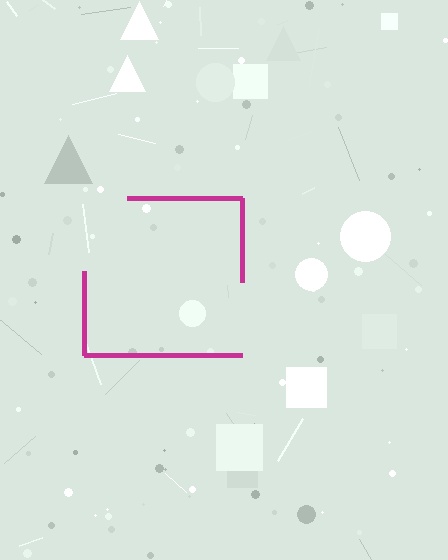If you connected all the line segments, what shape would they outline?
They would outline a square.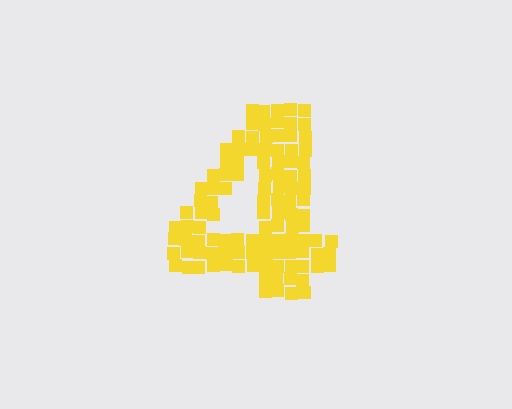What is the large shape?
The large shape is the digit 4.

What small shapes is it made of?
It is made of small squares.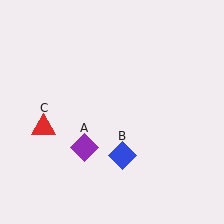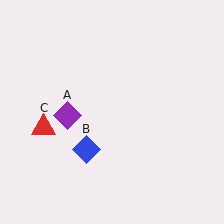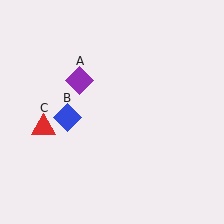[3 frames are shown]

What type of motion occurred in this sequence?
The purple diamond (object A), blue diamond (object B) rotated clockwise around the center of the scene.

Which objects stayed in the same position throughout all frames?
Red triangle (object C) remained stationary.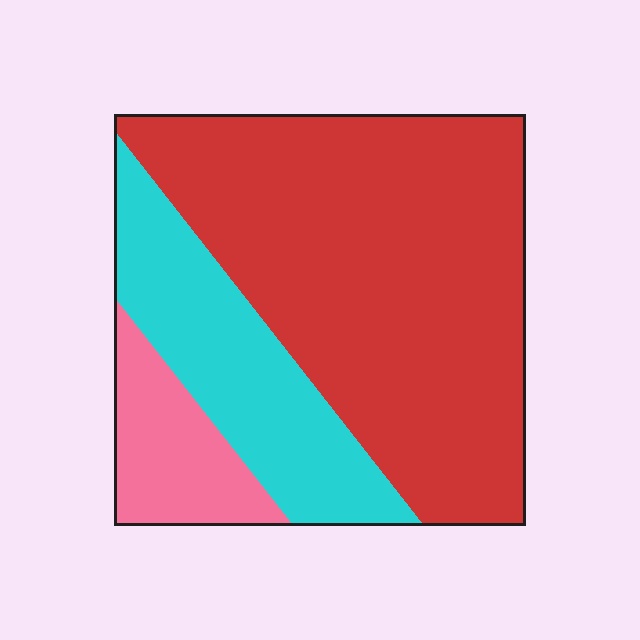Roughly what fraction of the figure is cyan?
Cyan covers 24% of the figure.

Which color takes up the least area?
Pink, at roughly 10%.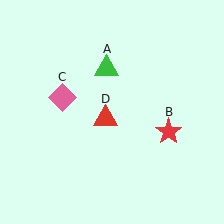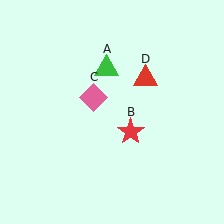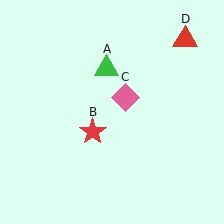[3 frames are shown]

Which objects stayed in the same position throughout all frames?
Green triangle (object A) remained stationary.